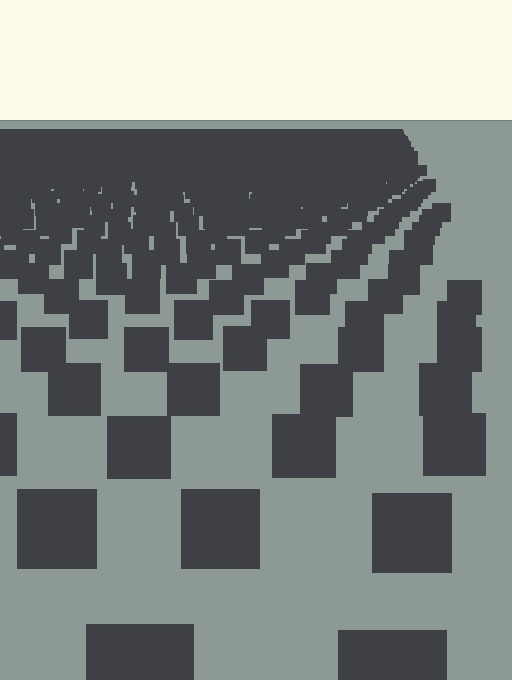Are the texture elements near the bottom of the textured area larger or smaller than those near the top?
Larger. Near the bottom, elements are closer to the viewer and appear at a bigger on-screen size.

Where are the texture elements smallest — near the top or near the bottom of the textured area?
Near the top.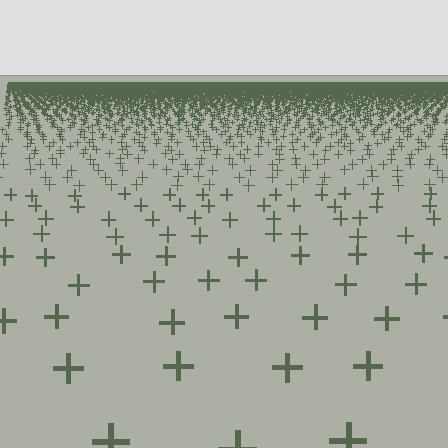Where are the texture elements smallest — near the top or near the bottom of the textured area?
Near the top.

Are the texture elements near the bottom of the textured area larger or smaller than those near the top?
Larger. Near the bottom, elements are closer to the viewer and appear at a bigger on-screen size.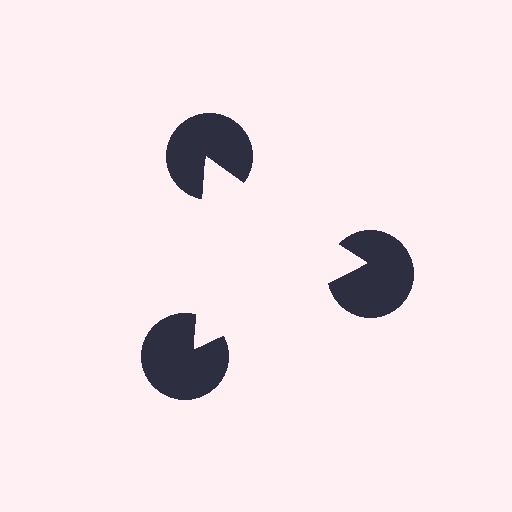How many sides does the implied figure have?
3 sides.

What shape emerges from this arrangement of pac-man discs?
An illusory triangle — its edges are inferred from the aligned wedge cuts in the pac-man discs, not physically drawn.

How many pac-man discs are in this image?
There are 3 — one at each vertex of the illusory triangle.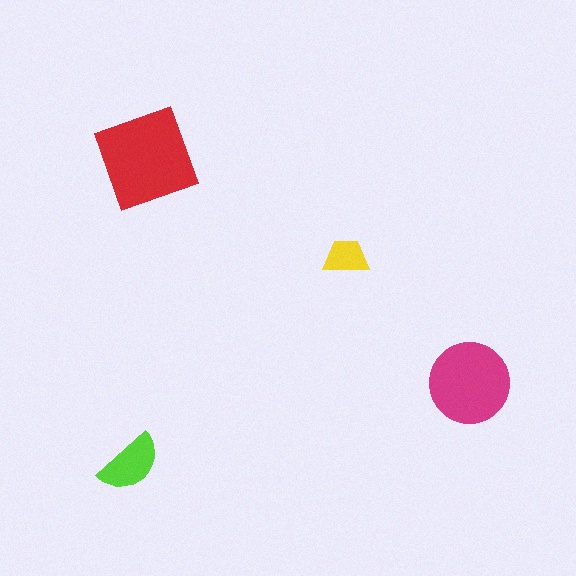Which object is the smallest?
The yellow trapezoid.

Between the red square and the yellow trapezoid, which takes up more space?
The red square.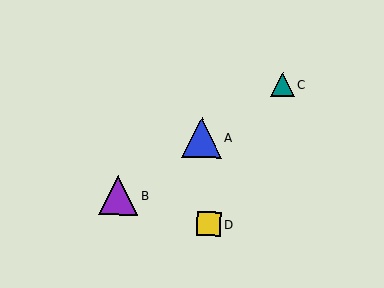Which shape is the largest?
The blue triangle (labeled A) is the largest.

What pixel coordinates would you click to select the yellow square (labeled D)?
Click at (209, 224) to select the yellow square D.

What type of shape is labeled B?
Shape B is a purple triangle.